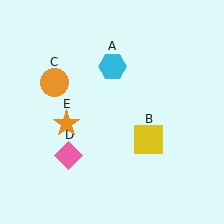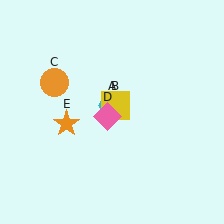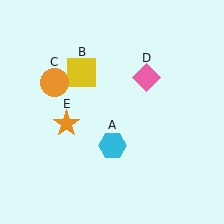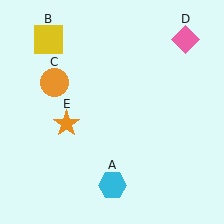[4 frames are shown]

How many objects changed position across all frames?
3 objects changed position: cyan hexagon (object A), yellow square (object B), pink diamond (object D).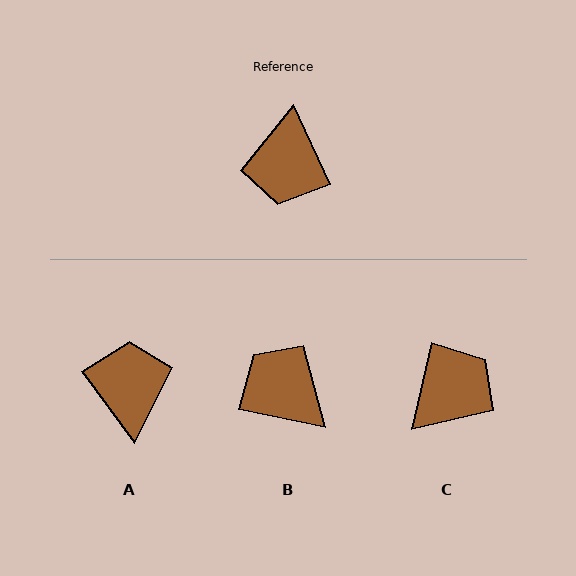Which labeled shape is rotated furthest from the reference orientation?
A, about 168 degrees away.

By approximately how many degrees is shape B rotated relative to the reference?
Approximately 126 degrees clockwise.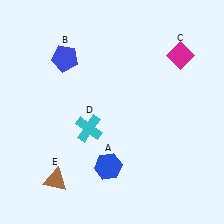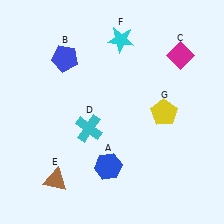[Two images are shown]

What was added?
A cyan star (F), a yellow pentagon (G) were added in Image 2.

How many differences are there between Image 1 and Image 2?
There are 2 differences between the two images.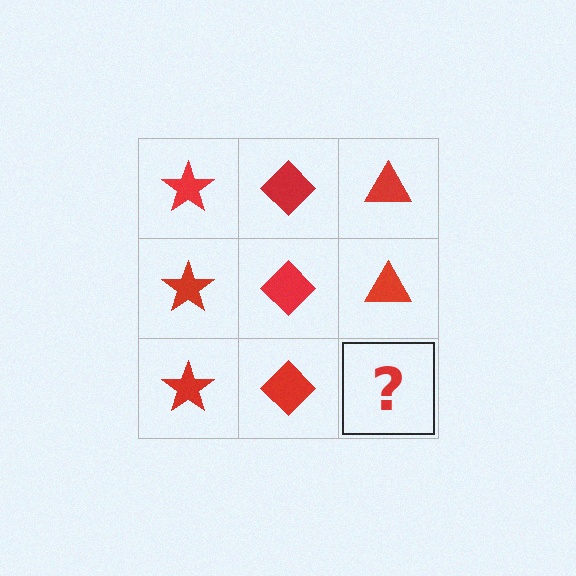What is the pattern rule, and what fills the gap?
The rule is that each column has a consistent shape. The gap should be filled with a red triangle.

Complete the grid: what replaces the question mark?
The question mark should be replaced with a red triangle.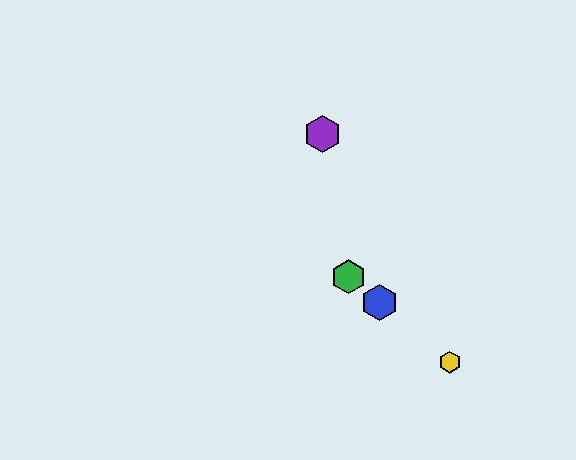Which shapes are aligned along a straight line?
The red hexagon, the blue hexagon, the green hexagon, the yellow hexagon are aligned along a straight line.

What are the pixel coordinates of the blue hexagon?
The blue hexagon is at (379, 303).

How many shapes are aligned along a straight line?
4 shapes (the red hexagon, the blue hexagon, the green hexagon, the yellow hexagon) are aligned along a straight line.